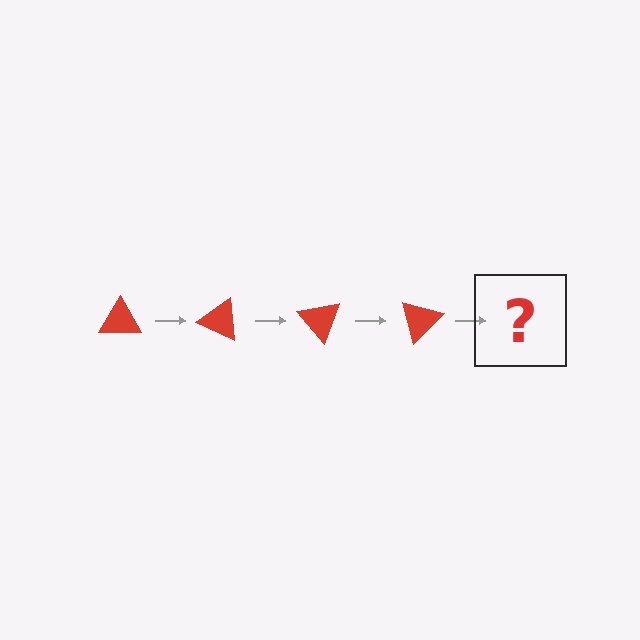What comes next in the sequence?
The next element should be a red triangle rotated 100 degrees.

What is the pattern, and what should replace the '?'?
The pattern is that the triangle rotates 25 degrees each step. The '?' should be a red triangle rotated 100 degrees.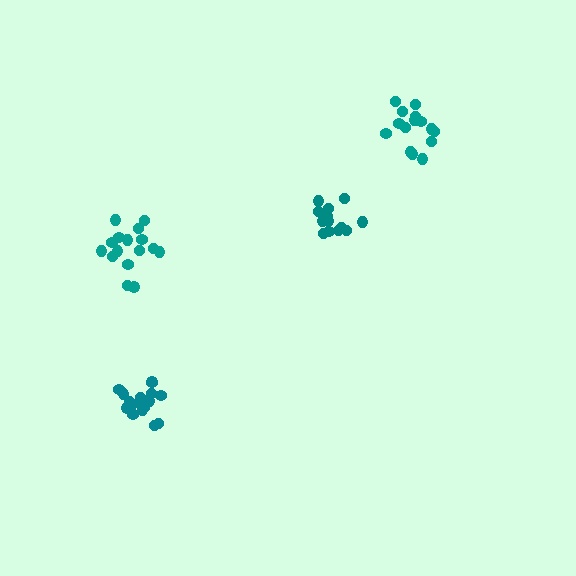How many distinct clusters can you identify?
There are 4 distinct clusters.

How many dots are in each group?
Group 1: 15 dots, Group 2: 16 dots, Group 3: 14 dots, Group 4: 19 dots (64 total).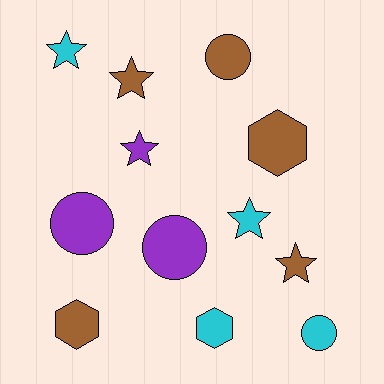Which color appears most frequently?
Brown, with 5 objects.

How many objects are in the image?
There are 12 objects.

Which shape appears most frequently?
Star, with 5 objects.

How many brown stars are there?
There are 2 brown stars.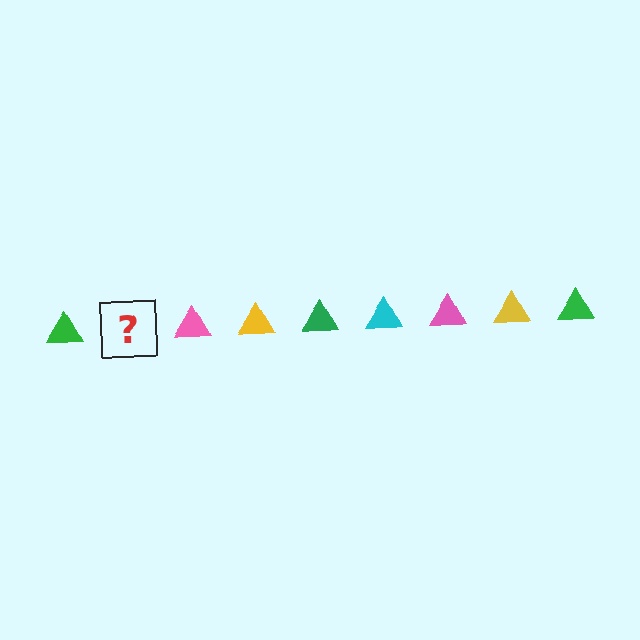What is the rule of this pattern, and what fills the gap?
The rule is that the pattern cycles through green, cyan, pink, yellow triangles. The gap should be filled with a cyan triangle.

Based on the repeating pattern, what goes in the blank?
The blank should be a cyan triangle.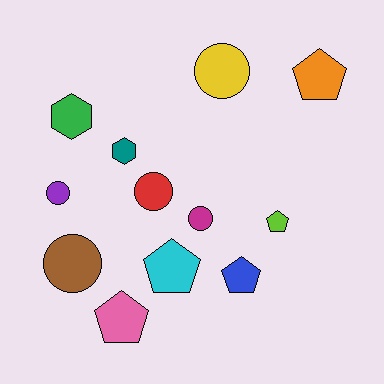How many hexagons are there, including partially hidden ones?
There are 2 hexagons.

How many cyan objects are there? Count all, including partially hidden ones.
There is 1 cyan object.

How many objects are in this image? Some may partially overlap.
There are 12 objects.